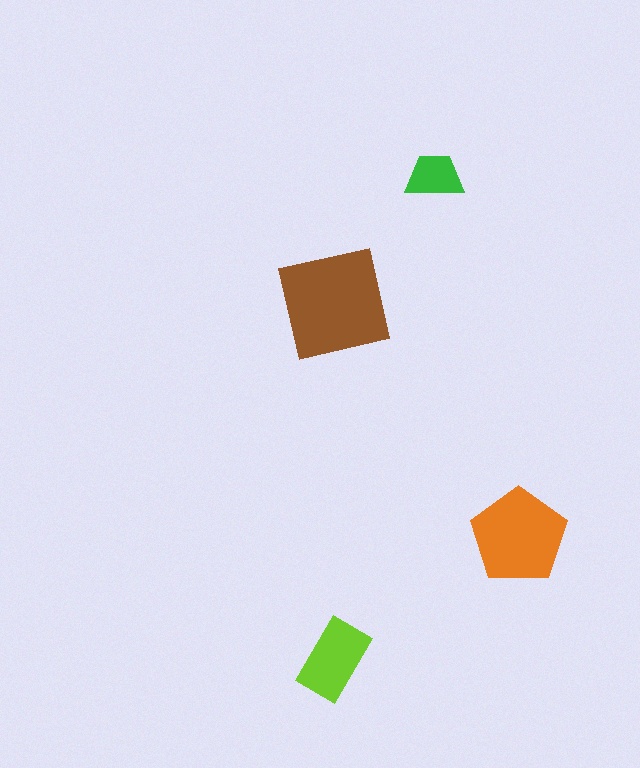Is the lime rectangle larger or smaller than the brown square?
Smaller.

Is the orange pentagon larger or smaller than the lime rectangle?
Larger.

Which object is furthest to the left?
The lime rectangle is leftmost.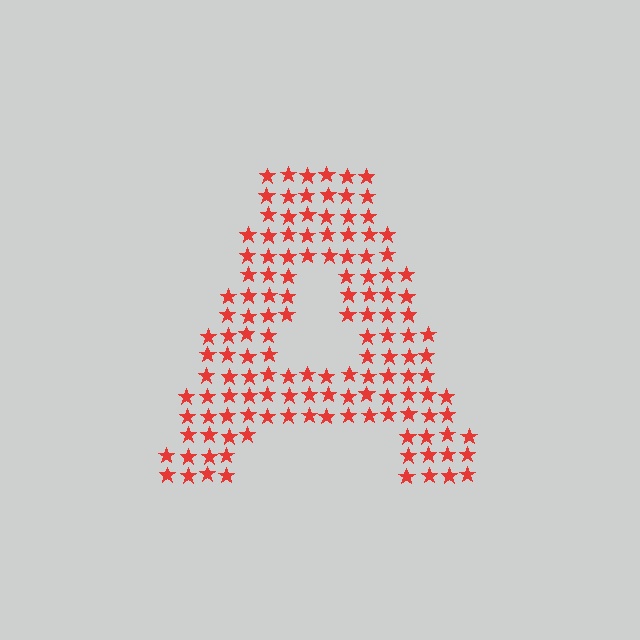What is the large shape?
The large shape is the letter A.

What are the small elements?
The small elements are stars.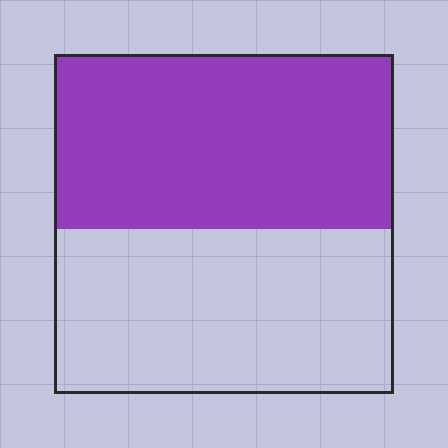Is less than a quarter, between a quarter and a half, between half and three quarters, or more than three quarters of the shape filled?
Between half and three quarters.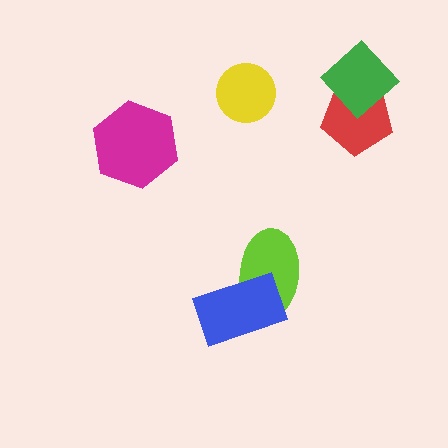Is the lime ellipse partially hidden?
Yes, it is partially covered by another shape.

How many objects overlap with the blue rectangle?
1 object overlaps with the blue rectangle.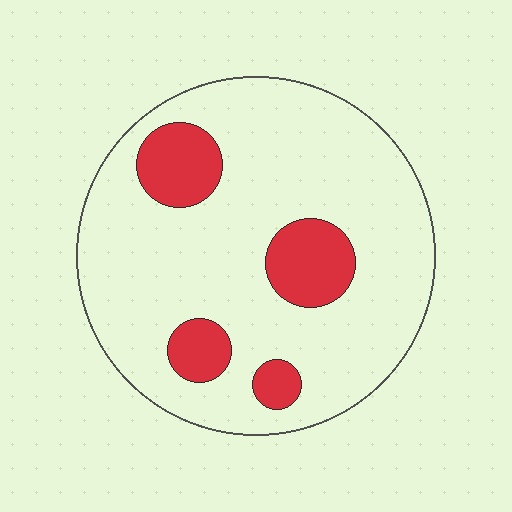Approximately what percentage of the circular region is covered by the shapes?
Approximately 15%.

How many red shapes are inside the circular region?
4.